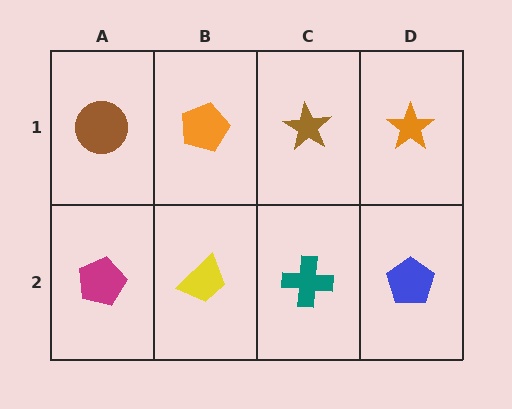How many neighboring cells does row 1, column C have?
3.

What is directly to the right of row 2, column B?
A teal cross.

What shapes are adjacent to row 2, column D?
An orange star (row 1, column D), a teal cross (row 2, column C).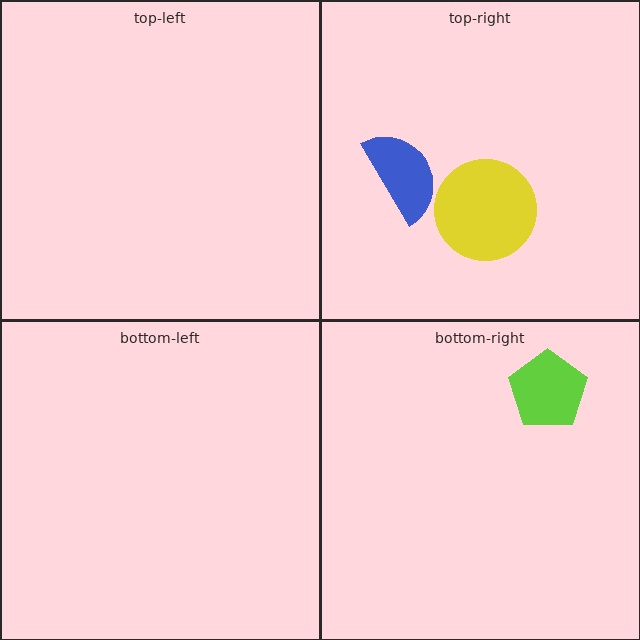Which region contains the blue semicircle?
The top-right region.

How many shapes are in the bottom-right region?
1.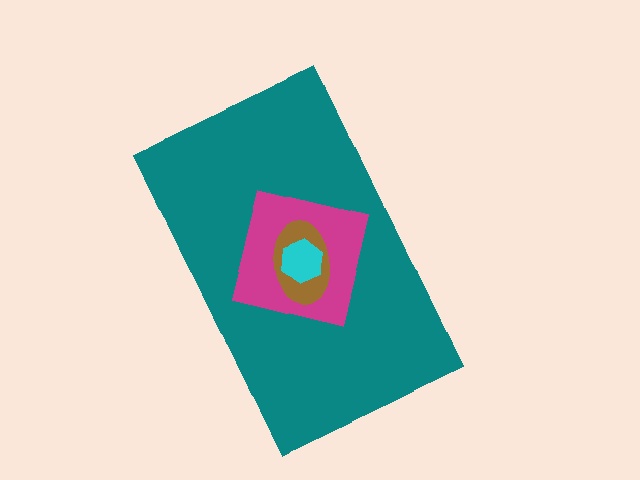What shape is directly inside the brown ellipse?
The cyan hexagon.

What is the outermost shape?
The teal rectangle.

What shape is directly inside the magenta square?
The brown ellipse.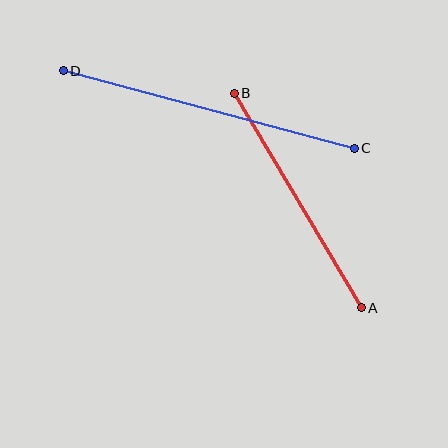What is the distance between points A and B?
The distance is approximately 250 pixels.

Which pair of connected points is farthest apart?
Points C and D are farthest apart.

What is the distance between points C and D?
The distance is approximately 301 pixels.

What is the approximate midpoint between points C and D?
The midpoint is at approximately (209, 109) pixels.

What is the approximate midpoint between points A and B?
The midpoint is at approximately (298, 201) pixels.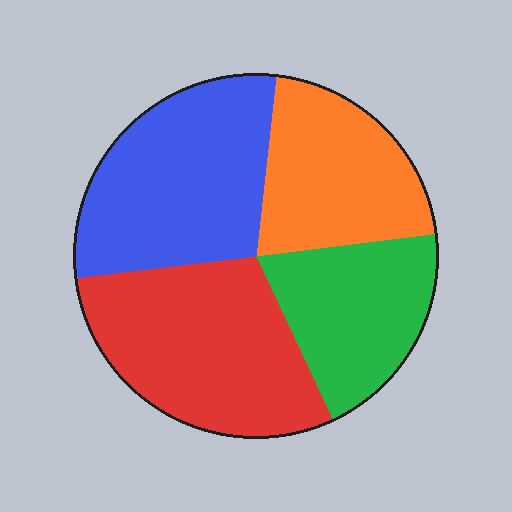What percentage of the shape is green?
Green covers around 20% of the shape.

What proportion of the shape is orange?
Orange covers 21% of the shape.